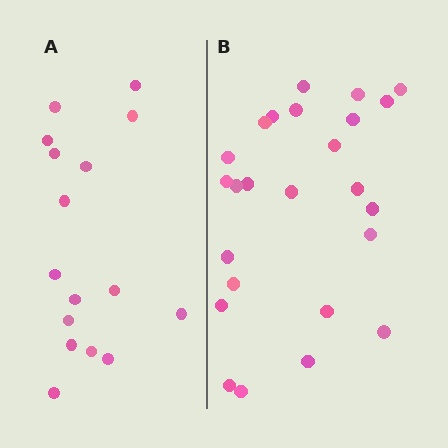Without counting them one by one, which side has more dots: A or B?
Region B (the right region) has more dots.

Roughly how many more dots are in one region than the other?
Region B has roughly 8 or so more dots than region A.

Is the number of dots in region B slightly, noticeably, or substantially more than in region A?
Region B has substantially more. The ratio is roughly 1.6 to 1.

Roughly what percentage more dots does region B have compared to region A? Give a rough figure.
About 55% more.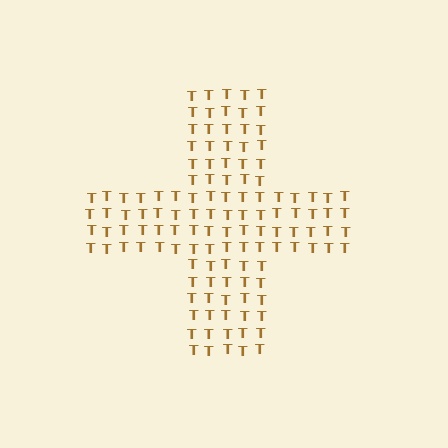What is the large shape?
The large shape is a cross.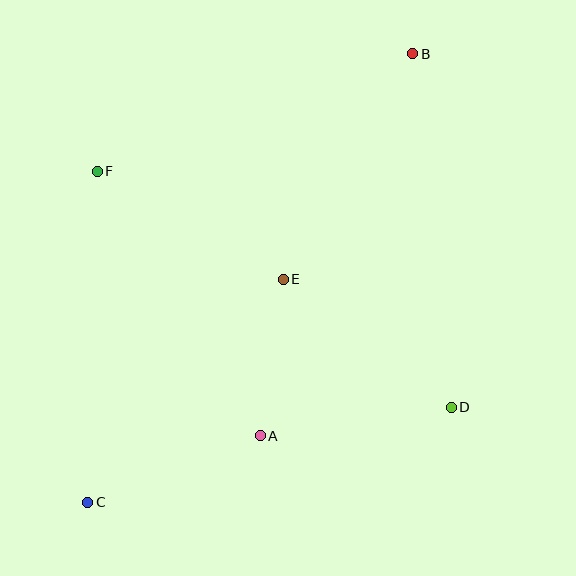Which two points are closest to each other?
Points A and E are closest to each other.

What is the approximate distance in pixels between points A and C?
The distance between A and C is approximately 185 pixels.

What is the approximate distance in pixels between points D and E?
The distance between D and E is approximately 211 pixels.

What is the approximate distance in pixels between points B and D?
The distance between B and D is approximately 356 pixels.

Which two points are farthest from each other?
Points B and C are farthest from each other.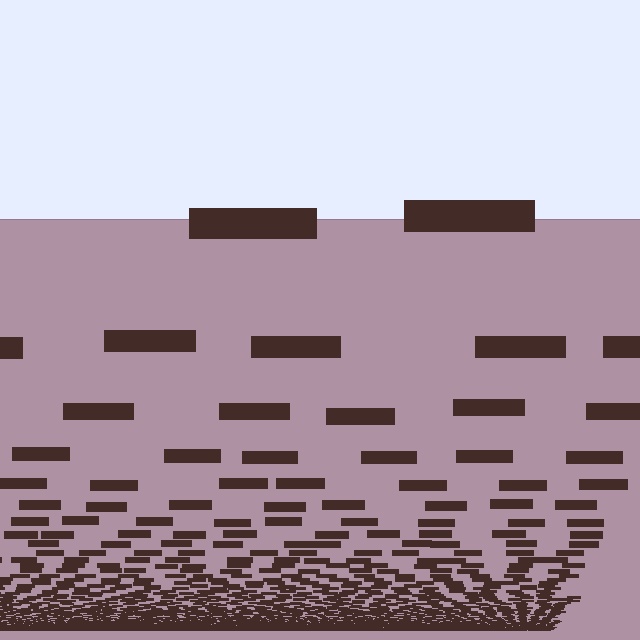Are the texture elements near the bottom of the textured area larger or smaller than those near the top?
Smaller. The gradient is inverted — elements near the bottom are smaller and denser.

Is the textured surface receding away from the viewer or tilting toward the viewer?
The surface appears to tilt toward the viewer. Texture elements get larger and sparser toward the top.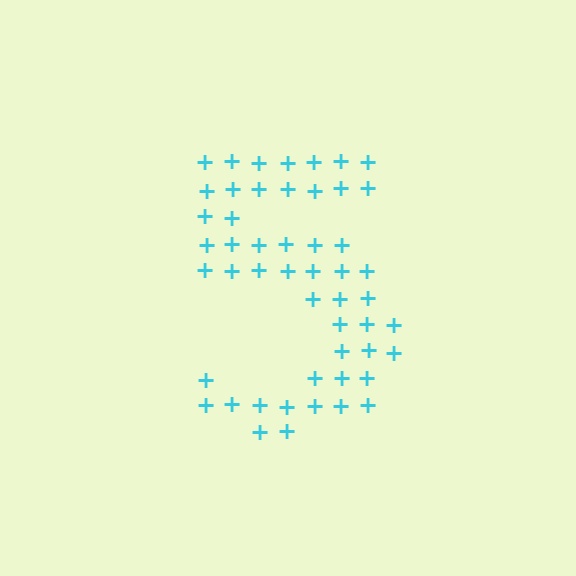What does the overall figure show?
The overall figure shows the digit 5.